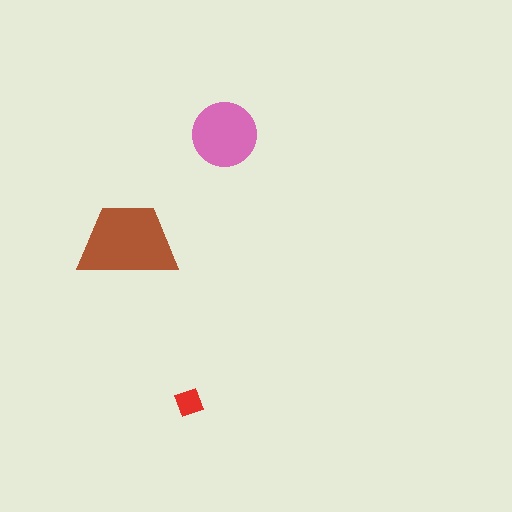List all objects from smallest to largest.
The red diamond, the pink circle, the brown trapezoid.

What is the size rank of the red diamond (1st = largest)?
3rd.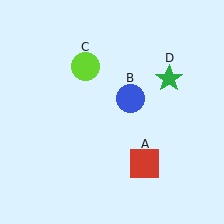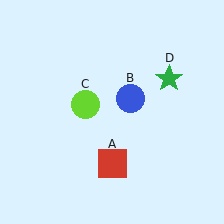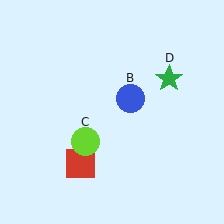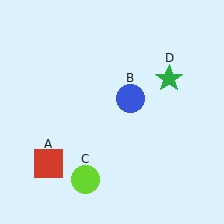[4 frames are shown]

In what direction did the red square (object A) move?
The red square (object A) moved left.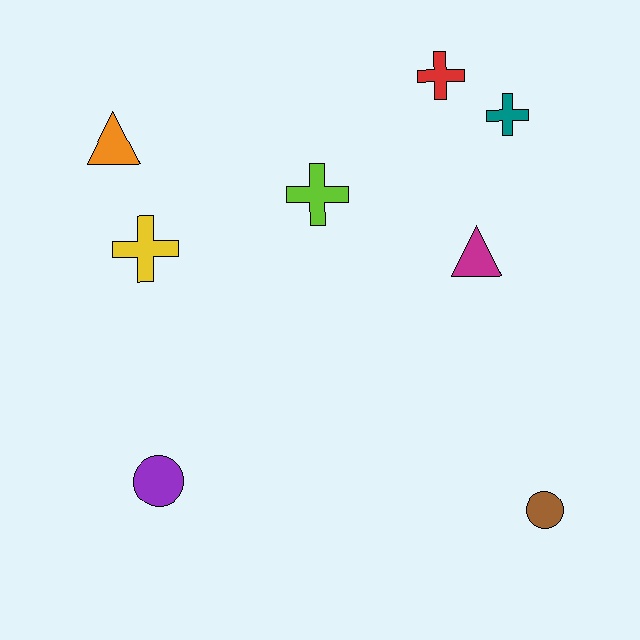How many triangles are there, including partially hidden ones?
There are 2 triangles.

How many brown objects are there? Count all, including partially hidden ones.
There is 1 brown object.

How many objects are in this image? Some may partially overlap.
There are 8 objects.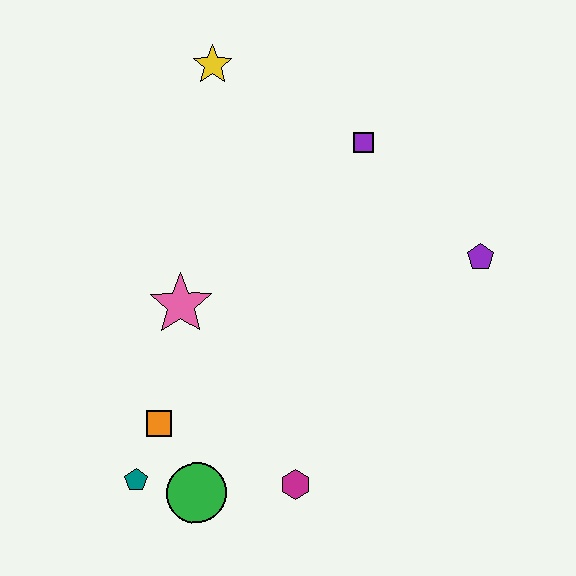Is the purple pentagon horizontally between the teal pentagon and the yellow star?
No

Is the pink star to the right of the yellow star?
No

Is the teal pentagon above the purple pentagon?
No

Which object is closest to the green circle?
The teal pentagon is closest to the green circle.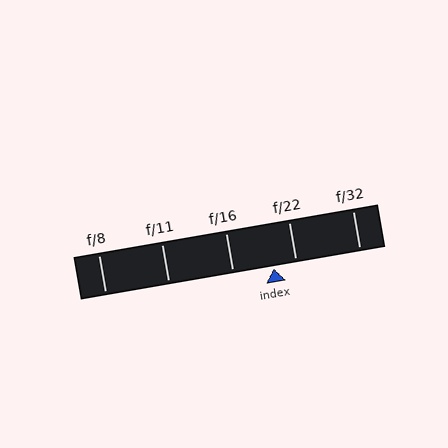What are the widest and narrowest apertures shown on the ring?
The widest aperture shown is f/8 and the narrowest is f/32.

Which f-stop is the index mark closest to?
The index mark is closest to f/22.